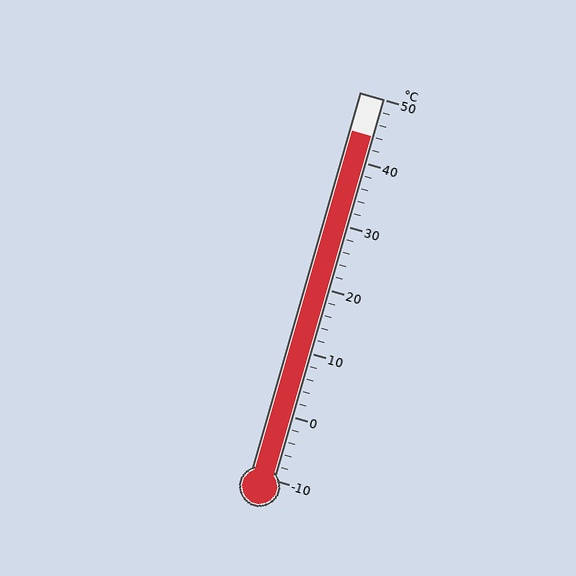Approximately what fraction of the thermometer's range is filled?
The thermometer is filled to approximately 90% of its range.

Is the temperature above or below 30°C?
The temperature is above 30°C.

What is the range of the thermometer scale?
The thermometer scale ranges from -10°C to 50°C.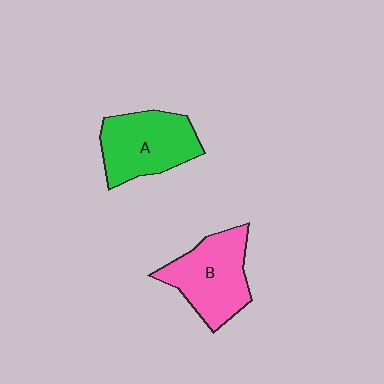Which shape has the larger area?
Shape B (pink).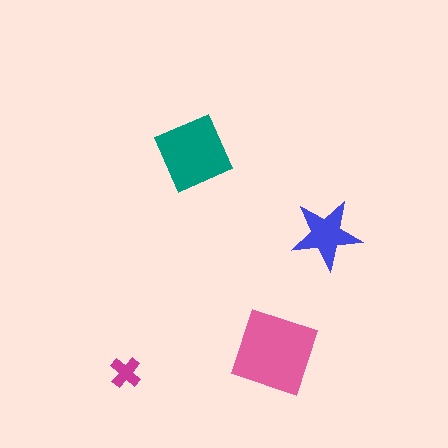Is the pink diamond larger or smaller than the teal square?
Larger.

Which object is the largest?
The pink diamond.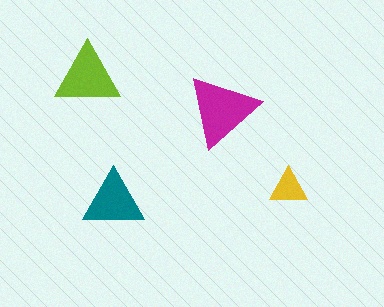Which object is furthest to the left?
The lime triangle is leftmost.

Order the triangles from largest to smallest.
the magenta one, the lime one, the teal one, the yellow one.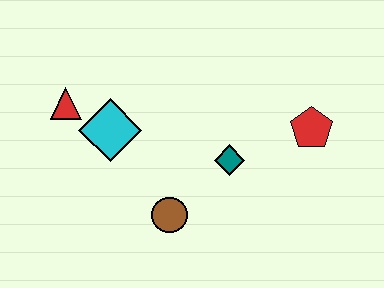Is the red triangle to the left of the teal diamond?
Yes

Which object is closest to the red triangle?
The cyan diamond is closest to the red triangle.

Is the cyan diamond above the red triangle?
No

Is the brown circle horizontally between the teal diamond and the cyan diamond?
Yes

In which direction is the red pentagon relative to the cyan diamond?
The red pentagon is to the right of the cyan diamond.